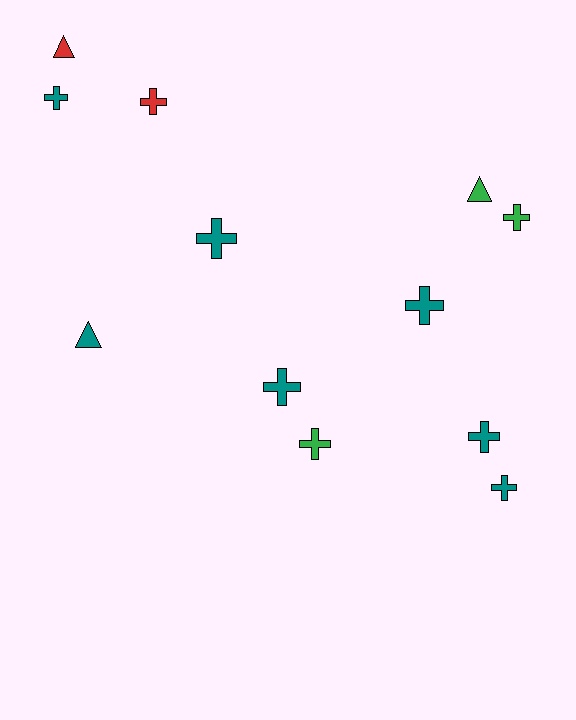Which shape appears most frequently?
Cross, with 9 objects.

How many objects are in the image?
There are 12 objects.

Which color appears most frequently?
Teal, with 7 objects.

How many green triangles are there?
There is 1 green triangle.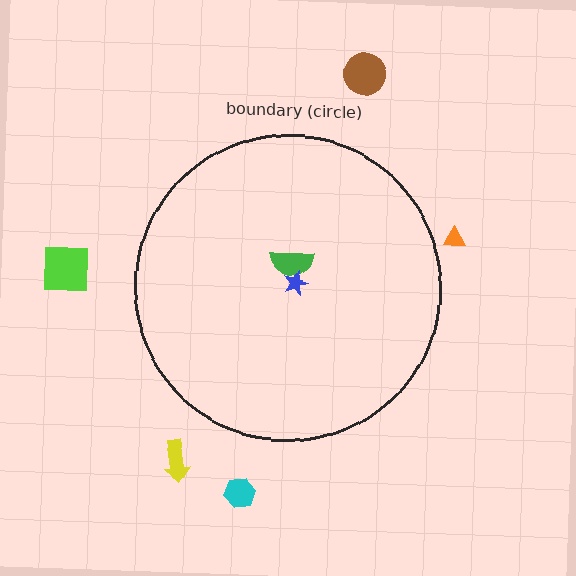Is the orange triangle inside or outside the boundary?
Outside.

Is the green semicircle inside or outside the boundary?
Inside.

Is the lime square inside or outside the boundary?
Outside.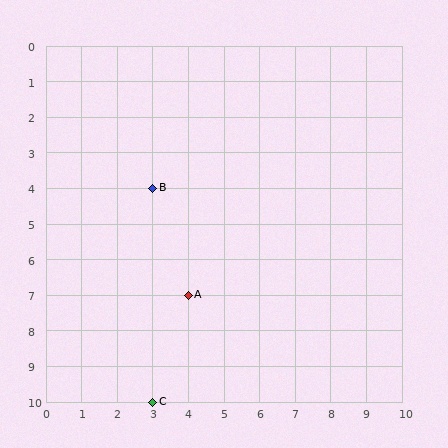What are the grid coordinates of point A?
Point A is at grid coordinates (4, 7).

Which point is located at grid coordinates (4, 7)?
Point A is at (4, 7).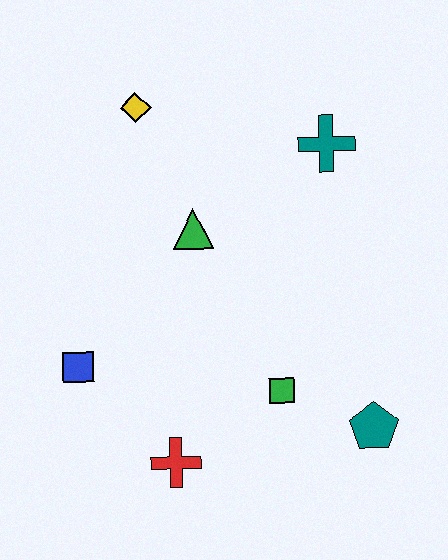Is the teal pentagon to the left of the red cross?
No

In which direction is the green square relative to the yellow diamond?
The green square is below the yellow diamond.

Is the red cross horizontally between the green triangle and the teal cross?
No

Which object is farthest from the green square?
The yellow diamond is farthest from the green square.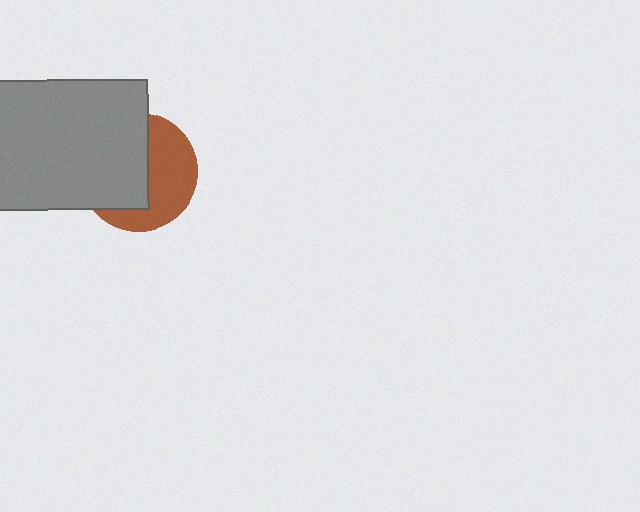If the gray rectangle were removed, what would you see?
You would see the complete brown circle.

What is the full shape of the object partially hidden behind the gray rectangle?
The partially hidden object is a brown circle.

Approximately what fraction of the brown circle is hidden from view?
Roughly 52% of the brown circle is hidden behind the gray rectangle.